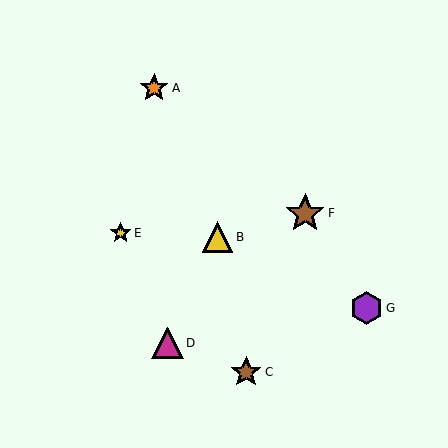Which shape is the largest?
The brown star (labeled F) is the largest.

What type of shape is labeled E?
Shape E is a yellow star.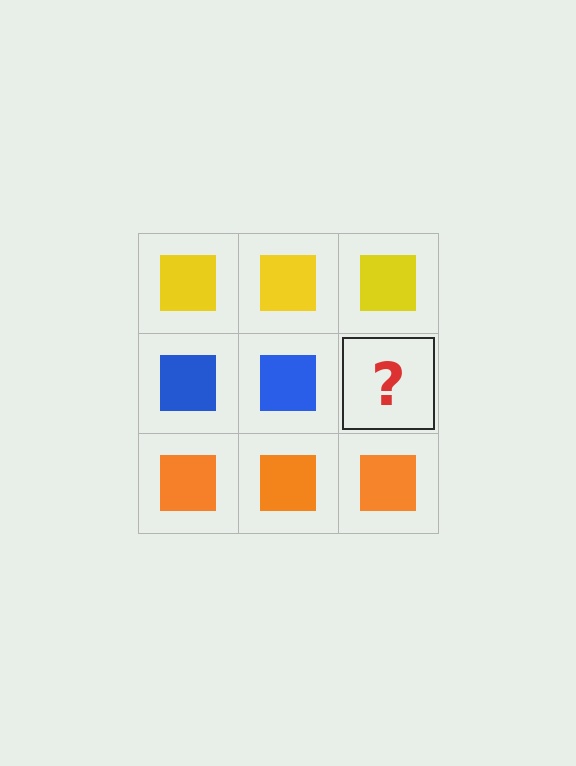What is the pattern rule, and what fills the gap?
The rule is that each row has a consistent color. The gap should be filled with a blue square.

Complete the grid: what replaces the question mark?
The question mark should be replaced with a blue square.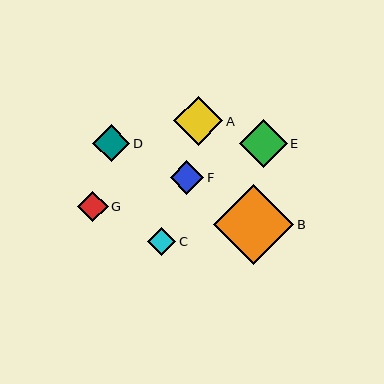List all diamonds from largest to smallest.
From largest to smallest: B, A, E, D, F, G, C.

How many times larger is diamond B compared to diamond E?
Diamond B is approximately 1.7 times the size of diamond E.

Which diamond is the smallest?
Diamond C is the smallest with a size of approximately 28 pixels.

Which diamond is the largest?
Diamond B is the largest with a size of approximately 80 pixels.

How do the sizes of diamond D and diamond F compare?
Diamond D and diamond F are approximately the same size.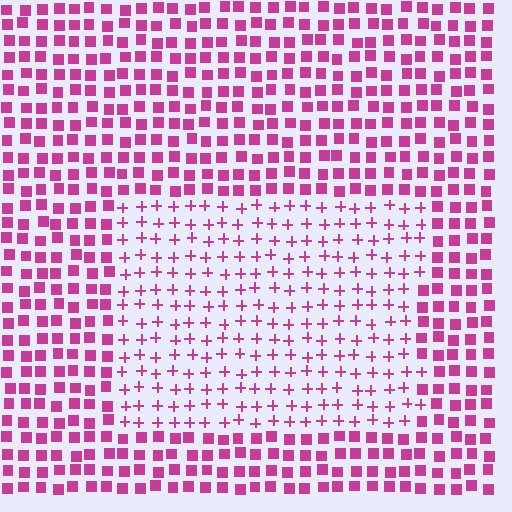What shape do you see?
I see a rectangle.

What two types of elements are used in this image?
The image uses plus signs inside the rectangle region and squares outside it.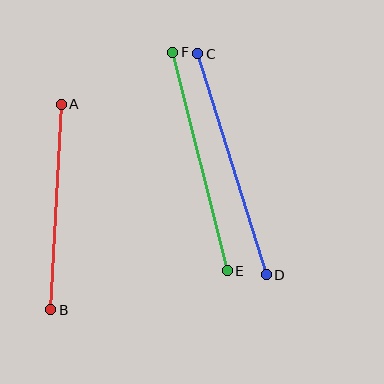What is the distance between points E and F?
The distance is approximately 225 pixels.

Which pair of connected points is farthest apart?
Points C and D are farthest apart.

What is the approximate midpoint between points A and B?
The midpoint is at approximately (56, 207) pixels.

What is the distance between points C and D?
The distance is approximately 231 pixels.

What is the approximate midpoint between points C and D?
The midpoint is at approximately (232, 164) pixels.